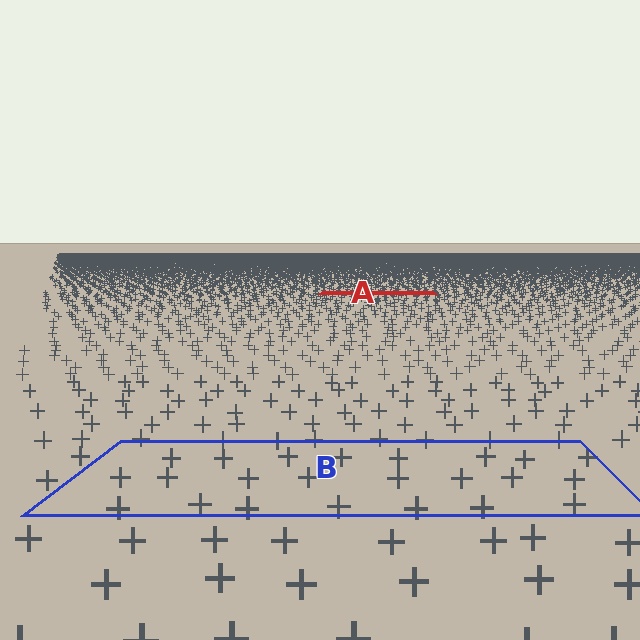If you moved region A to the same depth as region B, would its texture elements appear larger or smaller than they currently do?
They would appear larger. At a closer depth, the same texture elements are projected at a bigger on-screen size.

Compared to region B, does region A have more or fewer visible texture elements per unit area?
Region A has more texture elements per unit area — they are packed more densely because it is farther away.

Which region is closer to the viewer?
Region B is closer. The texture elements there are larger and more spread out.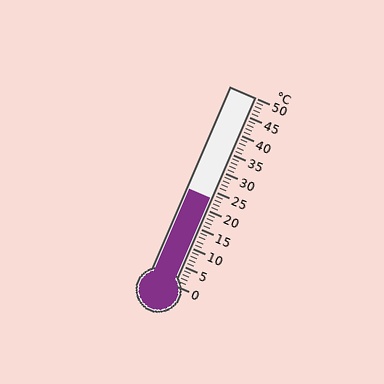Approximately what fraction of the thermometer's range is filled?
The thermometer is filled to approximately 45% of its range.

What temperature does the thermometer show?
The thermometer shows approximately 23°C.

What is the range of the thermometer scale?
The thermometer scale ranges from 0°C to 50°C.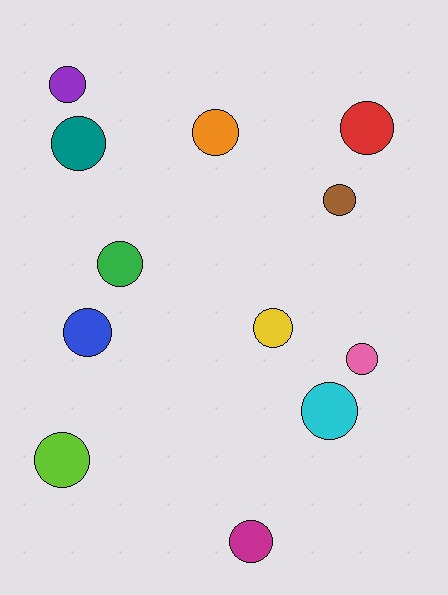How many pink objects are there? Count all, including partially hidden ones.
There is 1 pink object.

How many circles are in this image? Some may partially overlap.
There are 12 circles.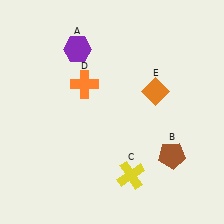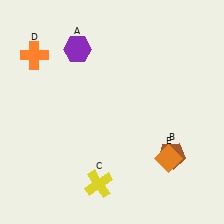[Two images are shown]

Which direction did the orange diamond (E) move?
The orange diamond (E) moved down.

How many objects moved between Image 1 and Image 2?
3 objects moved between the two images.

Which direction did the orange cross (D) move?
The orange cross (D) moved left.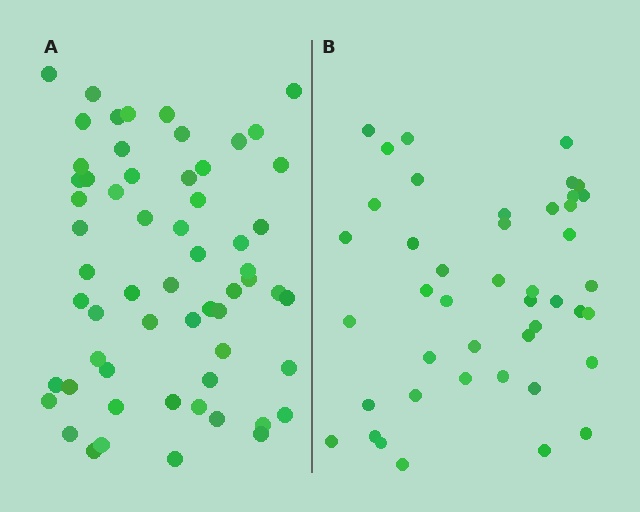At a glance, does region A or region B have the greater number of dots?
Region A (the left region) has more dots.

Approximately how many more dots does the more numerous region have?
Region A has approximately 15 more dots than region B.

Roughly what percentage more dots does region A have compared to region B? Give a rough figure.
About 35% more.